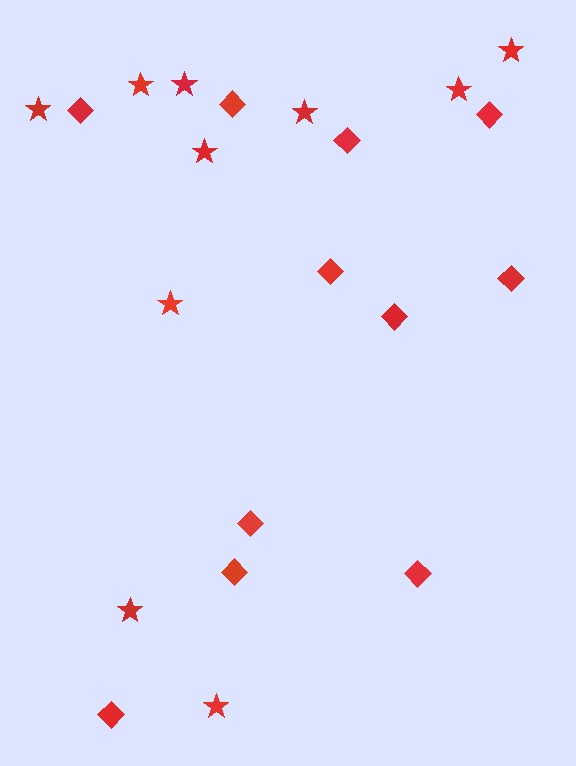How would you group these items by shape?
There are 2 groups: one group of diamonds (11) and one group of stars (10).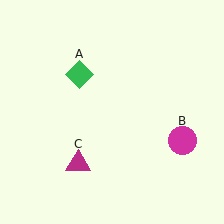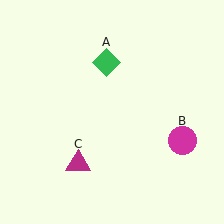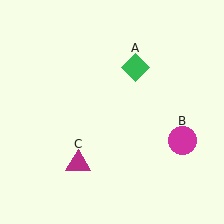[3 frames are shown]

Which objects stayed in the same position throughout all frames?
Magenta circle (object B) and magenta triangle (object C) remained stationary.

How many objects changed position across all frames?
1 object changed position: green diamond (object A).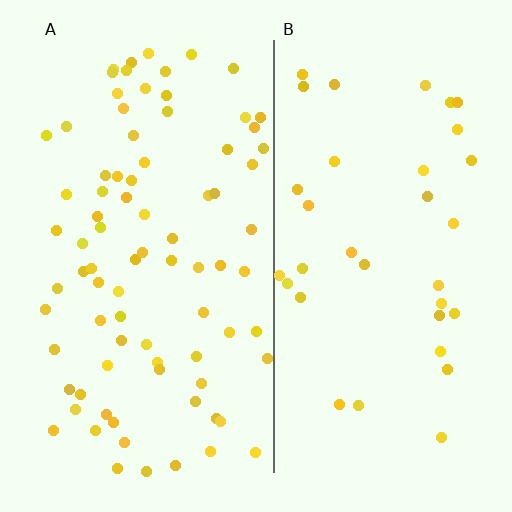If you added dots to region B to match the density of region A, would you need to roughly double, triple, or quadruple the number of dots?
Approximately double.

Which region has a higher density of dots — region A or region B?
A (the left).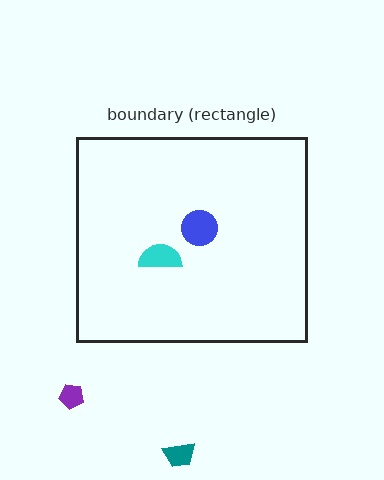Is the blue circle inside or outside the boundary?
Inside.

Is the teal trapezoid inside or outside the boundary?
Outside.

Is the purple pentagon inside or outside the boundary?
Outside.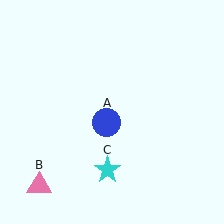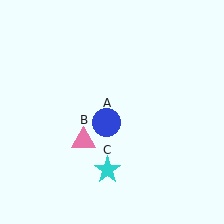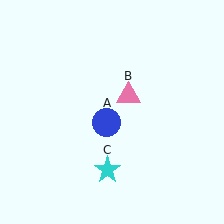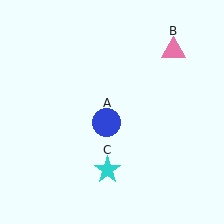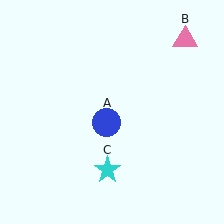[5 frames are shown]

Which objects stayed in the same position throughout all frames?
Blue circle (object A) and cyan star (object C) remained stationary.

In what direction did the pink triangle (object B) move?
The pink triangle (object B) moved up and to the right.